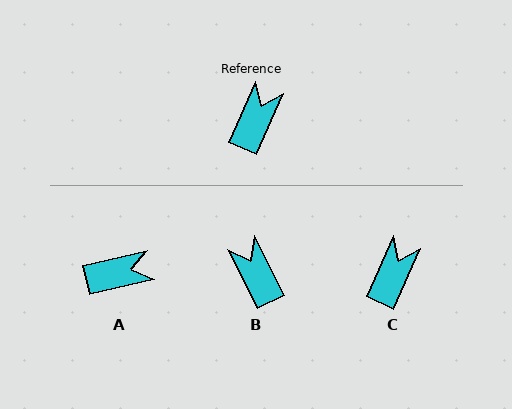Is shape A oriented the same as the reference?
No, it is off by about 53 degrees.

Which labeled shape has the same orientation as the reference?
C.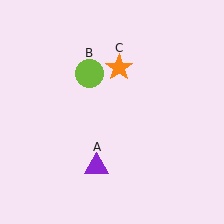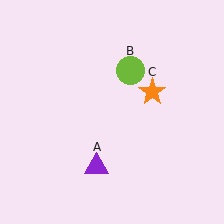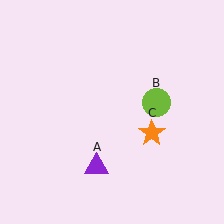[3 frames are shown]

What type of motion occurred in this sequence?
The lime circle (object B), orange star (object C) rotated clockwise around the center of the scene.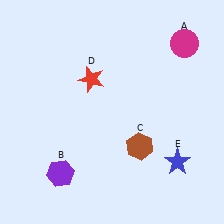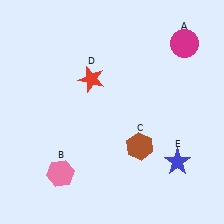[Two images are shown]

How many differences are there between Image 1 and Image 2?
There is 1 difference between the two images.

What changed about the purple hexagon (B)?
In Image 1, B is purple. In Image 2, it changed to pink.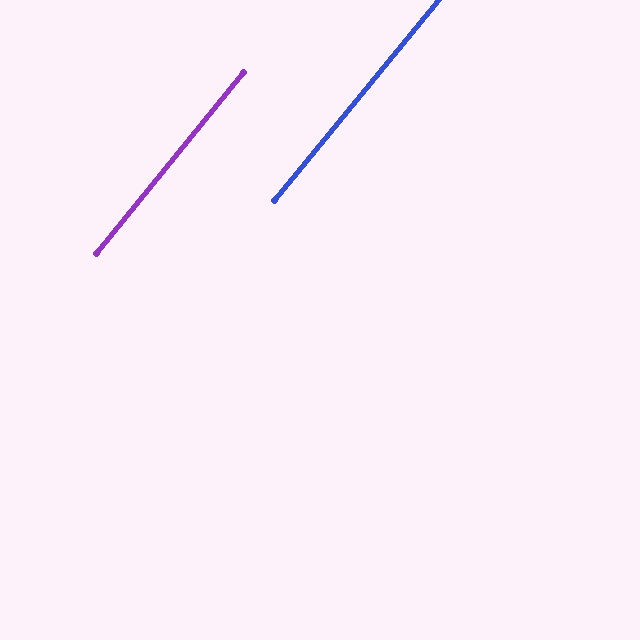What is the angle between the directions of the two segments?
Approximately 0 degrees.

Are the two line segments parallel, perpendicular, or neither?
Parallel — their directions differ by only 0.1°.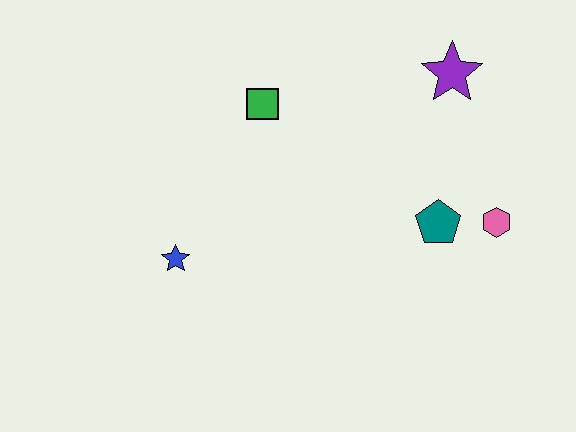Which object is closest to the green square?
The blue star is closest to the green square.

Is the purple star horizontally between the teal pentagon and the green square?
No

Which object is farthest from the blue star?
The purple star is farthest from the blue star.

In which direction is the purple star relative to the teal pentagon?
The purple star is above the teal pentagon.